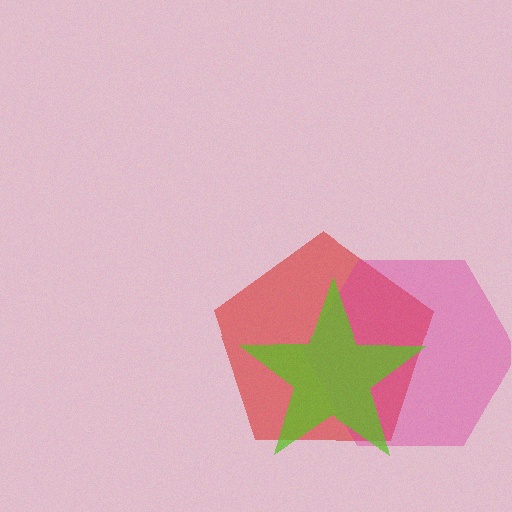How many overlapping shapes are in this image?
There are 3 overlapping shapes in the image.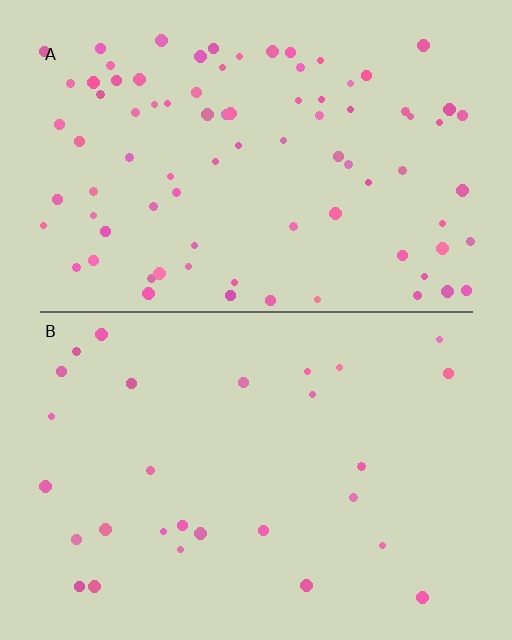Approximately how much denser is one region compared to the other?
Approximately 3.0× — region A over region B.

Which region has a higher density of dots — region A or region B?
A (the top).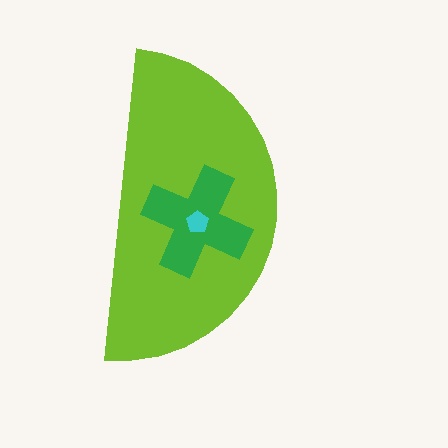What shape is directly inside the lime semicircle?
The green cross.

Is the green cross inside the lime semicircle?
Yes.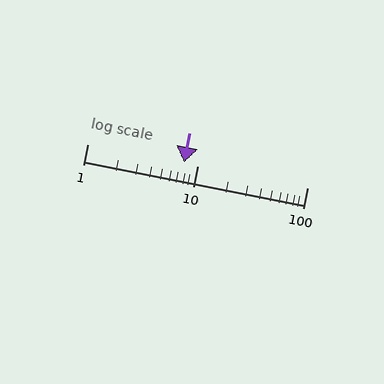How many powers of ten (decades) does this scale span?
The scale spans 2 decades, from 1 to 100.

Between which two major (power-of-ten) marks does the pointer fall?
The pointer is between 1 and 10.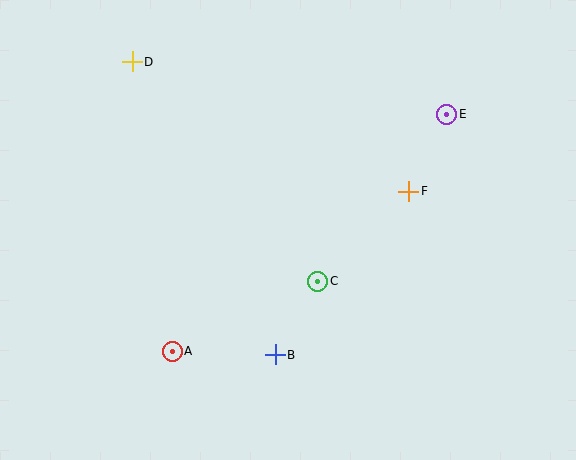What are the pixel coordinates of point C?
Point C is at (318, 281).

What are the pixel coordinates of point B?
Point B is at (275, 355).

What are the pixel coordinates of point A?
Point A is at (172, 351).